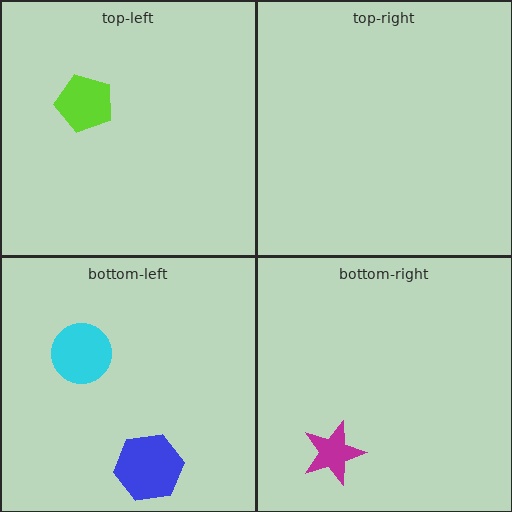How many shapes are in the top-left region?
1.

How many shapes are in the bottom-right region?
1.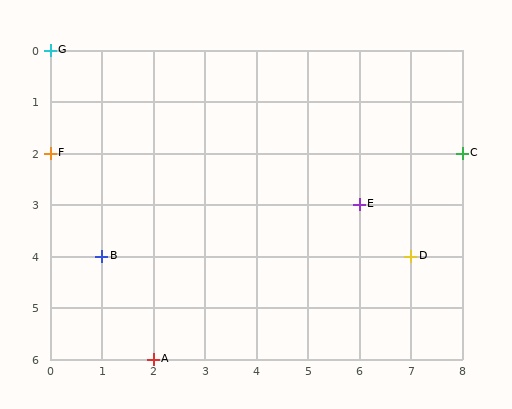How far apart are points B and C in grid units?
Points B and C are 7 columns and 2 rows apart (about 7.3 grid units diagonally).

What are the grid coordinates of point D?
Point D is at grid coordinates (7, 4).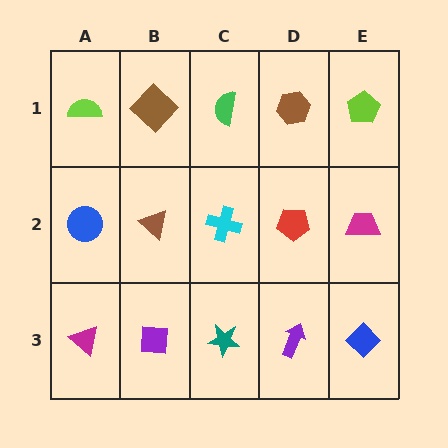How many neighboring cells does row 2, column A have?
3.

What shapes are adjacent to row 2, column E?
A lime pentagon (row 1, column E), a blue diamond (row 3, column E), a red pentagon (row 2, column D).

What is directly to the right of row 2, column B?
A cyan cross.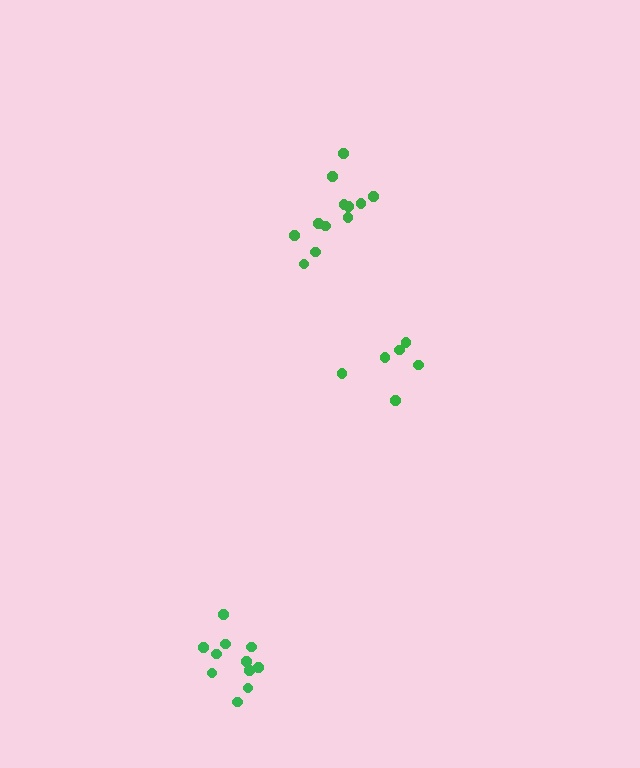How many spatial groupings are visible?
There are 3 spatial groupings.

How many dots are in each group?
Group 1: 11 dots, Group 2: 12 dots, Group 3: 6 dots (29 total).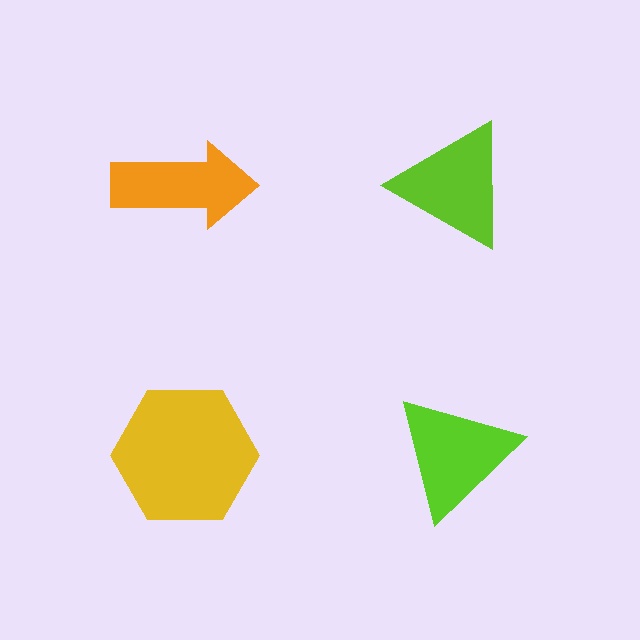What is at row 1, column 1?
An orange arrow.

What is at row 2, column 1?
A yellow hexagon.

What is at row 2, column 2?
A lime triangle.